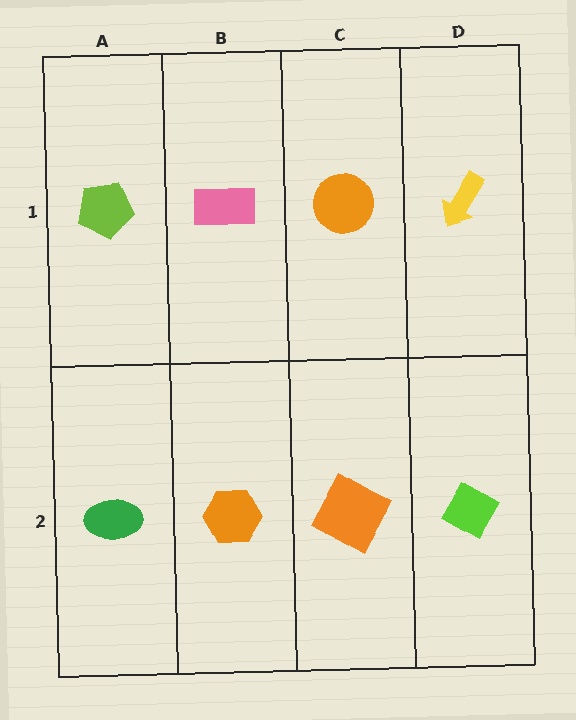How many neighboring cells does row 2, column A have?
2.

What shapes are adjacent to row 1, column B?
An orange hexagon (row 2, column B), a lime pentagon (row 1, column A), an orange circle (row 1, column C).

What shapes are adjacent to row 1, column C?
An orange square (row 2, column C), a pink rectangle (row 1, column B), a yellow arrow (row 1, column D).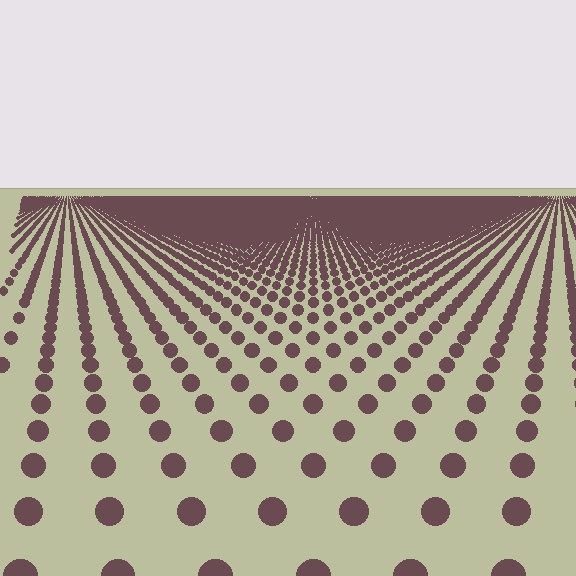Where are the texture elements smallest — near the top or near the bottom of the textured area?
Near the top.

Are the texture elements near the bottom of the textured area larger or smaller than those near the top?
Larger. Near the bottom, elements are closer to the viewer and appear at a bigger on-screen size.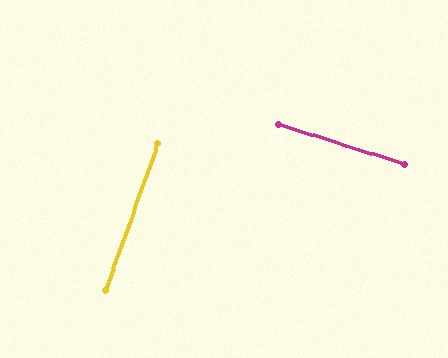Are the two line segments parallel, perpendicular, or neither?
Perpendicular — they meet at approximately 88°.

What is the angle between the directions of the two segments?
Approximately 88 degrees.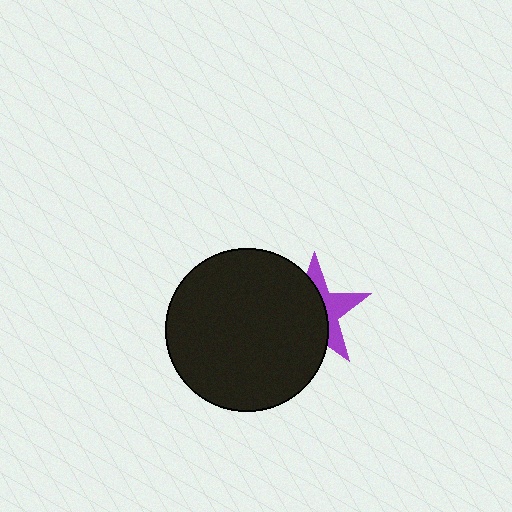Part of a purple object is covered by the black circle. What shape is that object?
It is a star.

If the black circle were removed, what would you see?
You would see the complete purple star.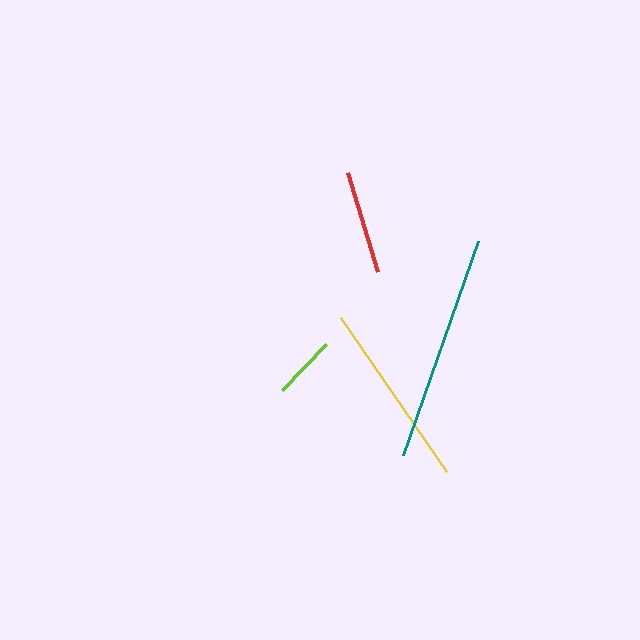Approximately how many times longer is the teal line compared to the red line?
The teal line is approximately 2.2 times the length of the red line.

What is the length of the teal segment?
The teal segment is approximately 227 pixels long.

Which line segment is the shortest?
The lime line is the shortest at approximately 63 pixels.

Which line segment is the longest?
The teal line is the longest at approximately 227 pixels.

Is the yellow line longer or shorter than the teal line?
The teal line is longer than the yellow line.